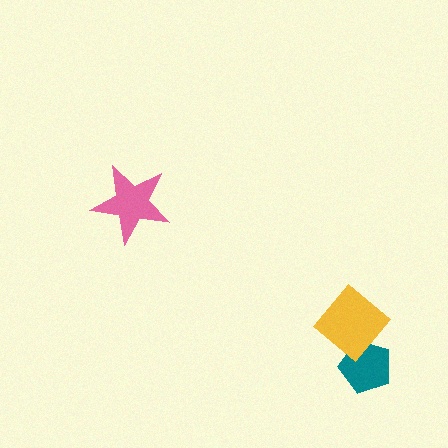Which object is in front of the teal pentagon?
The yellow diamond is in front of the teal pentagon.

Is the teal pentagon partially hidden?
Yes, it is partially covered by another shape.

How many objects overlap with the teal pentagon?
1 object overlaps with the teal pentagon.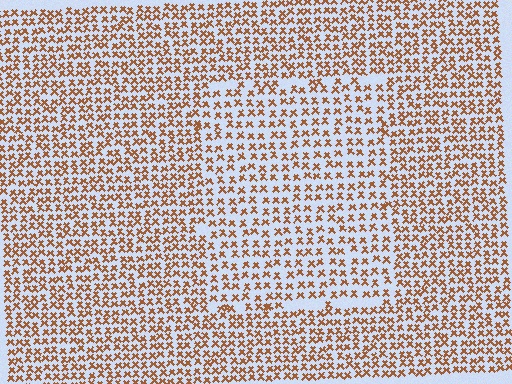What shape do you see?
I see a rectangle.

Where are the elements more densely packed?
The elements are more densely packed outside the rectangle boundary.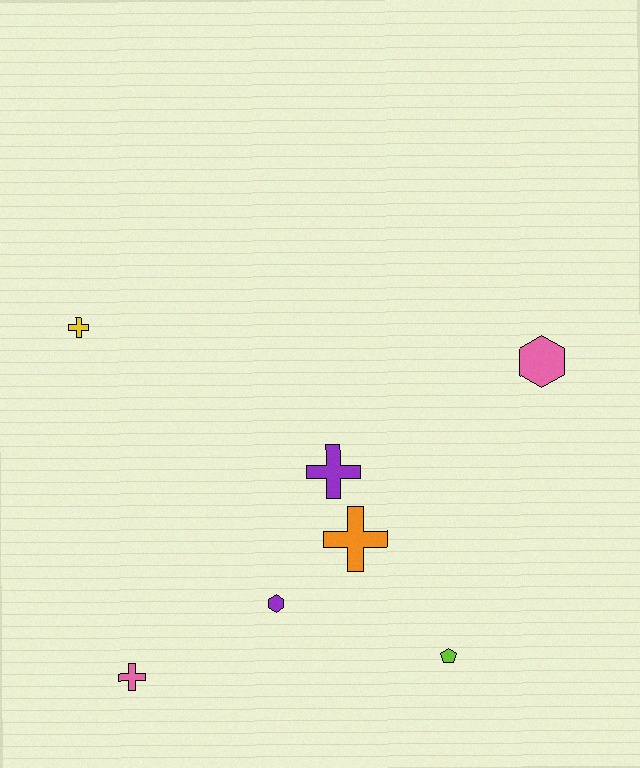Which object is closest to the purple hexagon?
The orange cross is closest to the purple hexagon.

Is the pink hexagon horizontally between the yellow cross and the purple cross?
No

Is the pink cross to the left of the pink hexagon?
Yes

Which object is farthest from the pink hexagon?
The pink cross is farthest from the pink hexagon.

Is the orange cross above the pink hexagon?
No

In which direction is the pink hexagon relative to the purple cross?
The pink hexagon is to the right of the purple cross.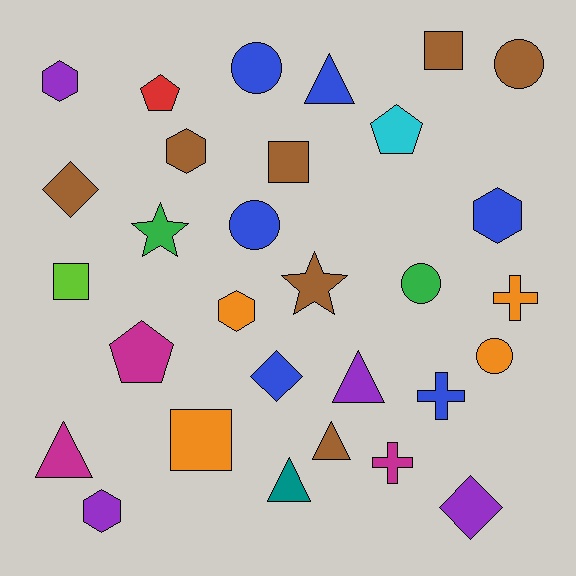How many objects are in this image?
There are 30 objects.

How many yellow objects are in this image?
There are no yellow objects.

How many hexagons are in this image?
There are 5 hexagons.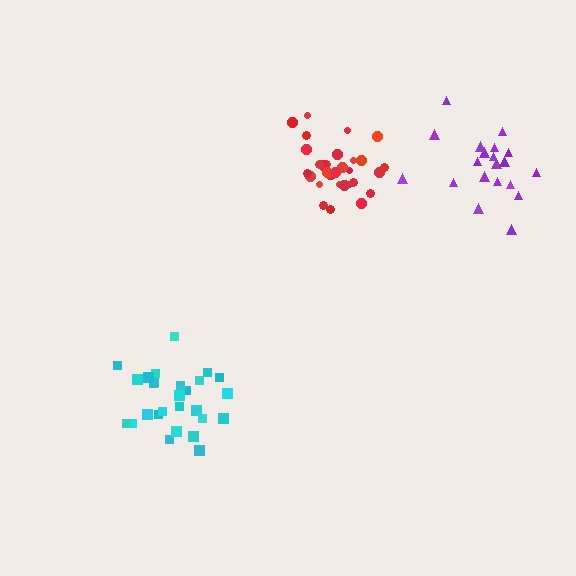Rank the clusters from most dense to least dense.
red, cyan, purple.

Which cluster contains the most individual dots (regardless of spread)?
Red (34).